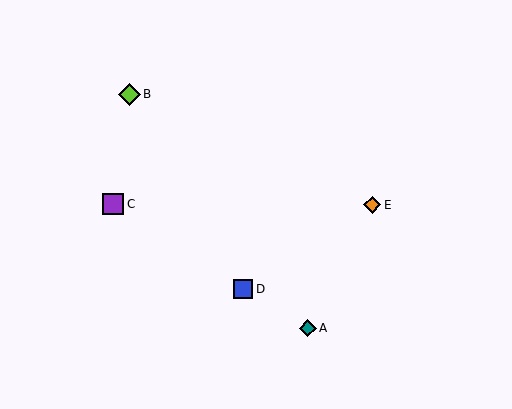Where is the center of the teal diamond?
The center of the teal diamond is at (308, 328).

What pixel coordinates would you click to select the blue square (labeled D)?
Click at (243, 289) to select the blue square D.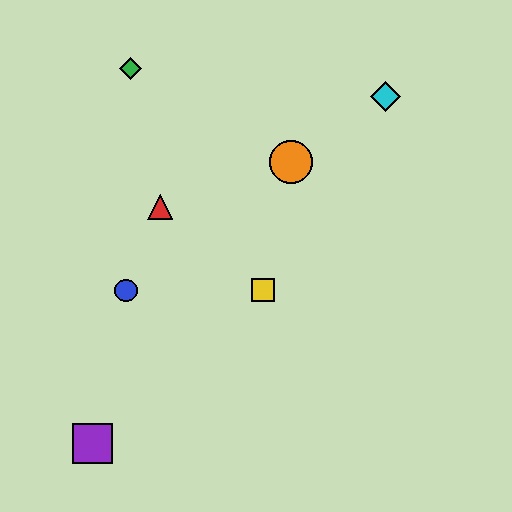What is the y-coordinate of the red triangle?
The red triangle is at y≈207.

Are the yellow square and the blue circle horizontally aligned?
Yes, both are at y≈290.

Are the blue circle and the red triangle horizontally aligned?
No, the blue circle is at y≈290 and the red triangle is at y≈207.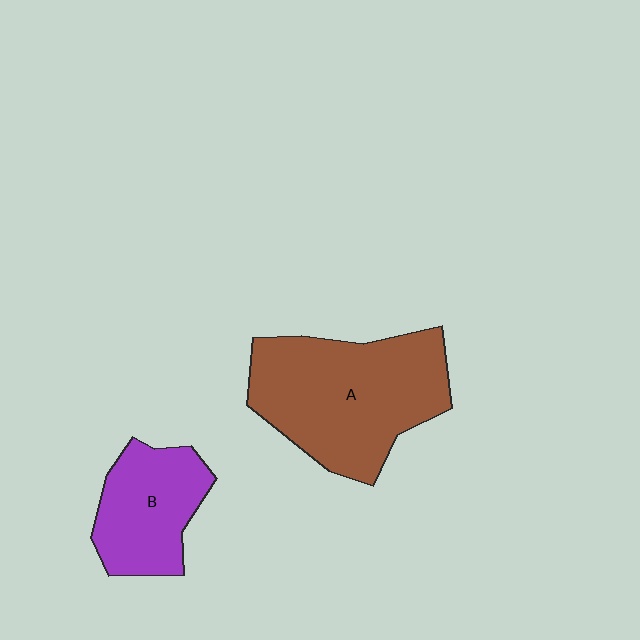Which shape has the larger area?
Shape A (brown).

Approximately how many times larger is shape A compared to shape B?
Approximately 1.8 times.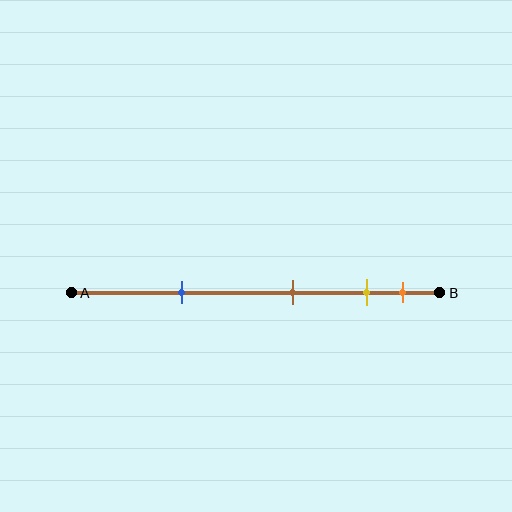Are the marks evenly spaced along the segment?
No, the marks are not evenly spaced.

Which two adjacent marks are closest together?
The yellow and orange marks are the closest adjacent pair.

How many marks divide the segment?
There are 4 marks dividing the segment.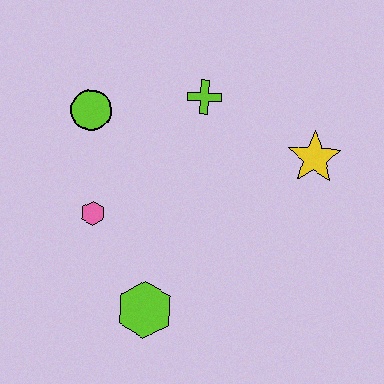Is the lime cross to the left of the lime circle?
No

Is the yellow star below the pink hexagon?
No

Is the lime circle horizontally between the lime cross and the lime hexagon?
No